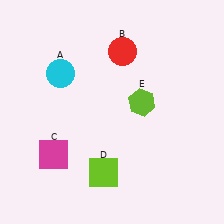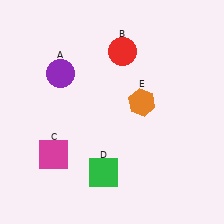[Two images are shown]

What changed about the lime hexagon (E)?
In Image 1, E is lime. In Image 2, it changed to orange.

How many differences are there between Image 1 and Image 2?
There are 3 differences between the two images.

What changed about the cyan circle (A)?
In Image 1, A is cyan. In Image 2, it changed to purple.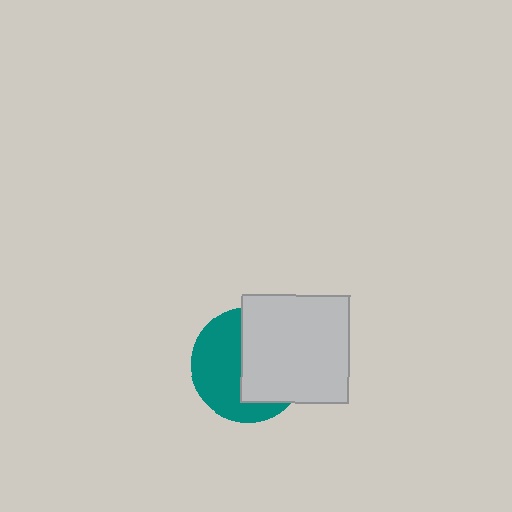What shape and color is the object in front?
The object in front is a light gray square.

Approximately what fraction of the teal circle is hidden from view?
Roughly 52% of the teal circle is hidden behind the light gray square.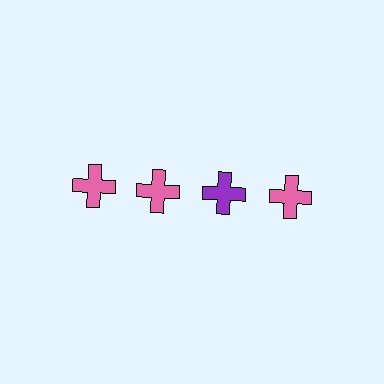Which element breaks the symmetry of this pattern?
The purple cross in the top row, center column breaks the symmetry. All other shapes are pink crosses.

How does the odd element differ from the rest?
It has a different color: purple instead of pink.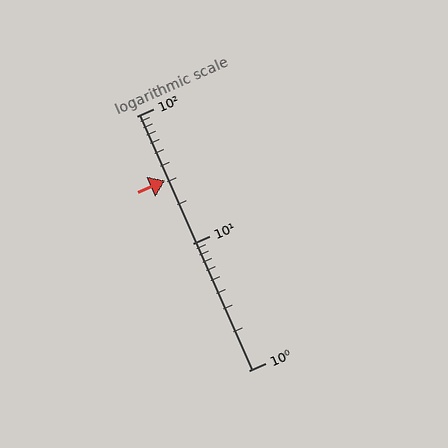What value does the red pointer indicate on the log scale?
The pointer indicates approximately 31.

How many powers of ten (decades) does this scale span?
The scale spans 2 decades, from 1 to 100.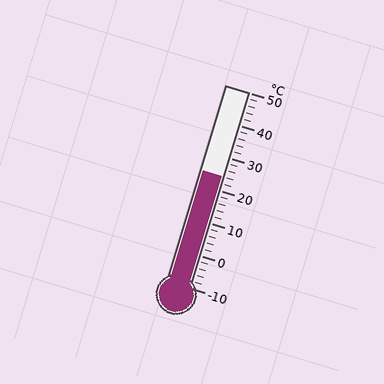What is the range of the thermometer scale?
The thermometer scale ranges from -10°C to 50°C.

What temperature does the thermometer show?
The thermometer shows approximately 24°C.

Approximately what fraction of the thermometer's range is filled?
The thermometer is filled to approximately 55% of its range.